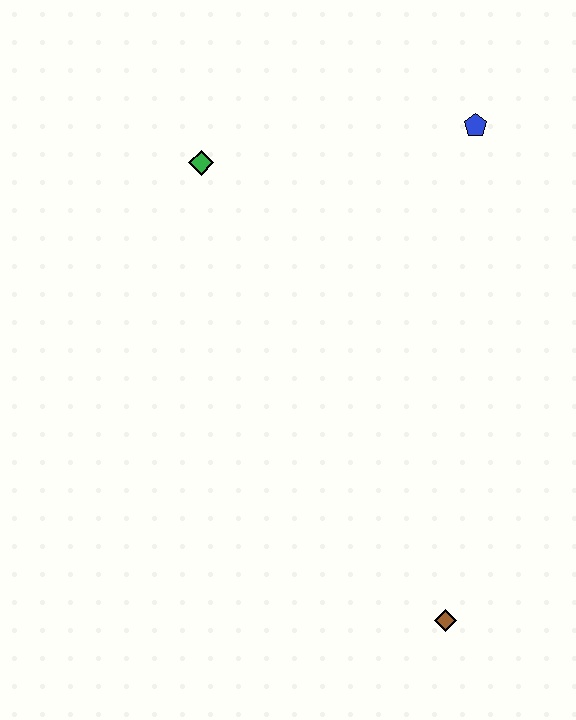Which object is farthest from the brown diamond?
The green diamond is farthest from the brown diamond.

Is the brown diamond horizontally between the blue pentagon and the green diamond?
Yes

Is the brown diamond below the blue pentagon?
Yes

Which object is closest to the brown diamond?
The blue pentagon is closest to the brown diamond.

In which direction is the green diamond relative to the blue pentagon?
The green diamond is to the left of the blue pentagon.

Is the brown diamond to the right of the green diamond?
Yes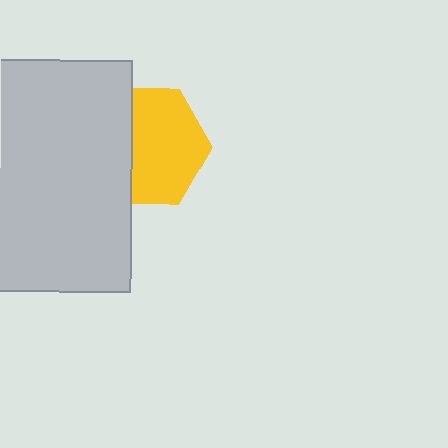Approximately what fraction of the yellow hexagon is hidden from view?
Roughly 37% of the yellow hexagon is hidden behind the light gray rectangle.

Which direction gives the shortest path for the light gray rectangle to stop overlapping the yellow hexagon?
Moving left gives the shortest separation.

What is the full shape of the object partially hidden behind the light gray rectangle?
The partially hidden object is a yellow hexagon.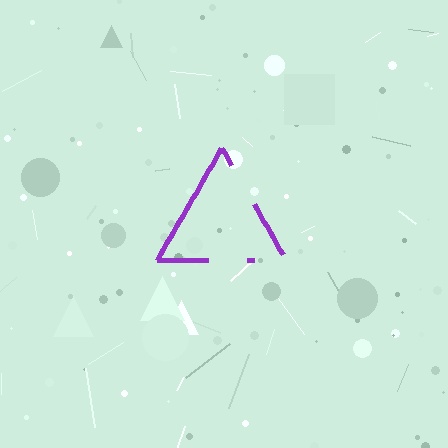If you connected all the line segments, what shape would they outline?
They would outline a triangle.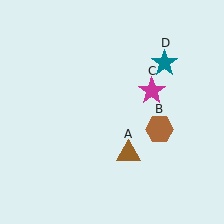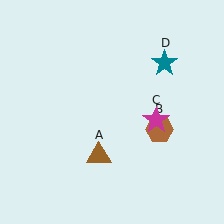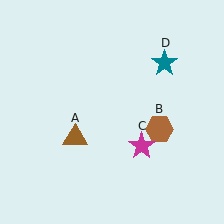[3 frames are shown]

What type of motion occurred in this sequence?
The brown triangle (object A), magenta star (object C) rotated clockwise around the center of the scene.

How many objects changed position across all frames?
2 objects changed position: brown triangle (object A), magenta star (object C).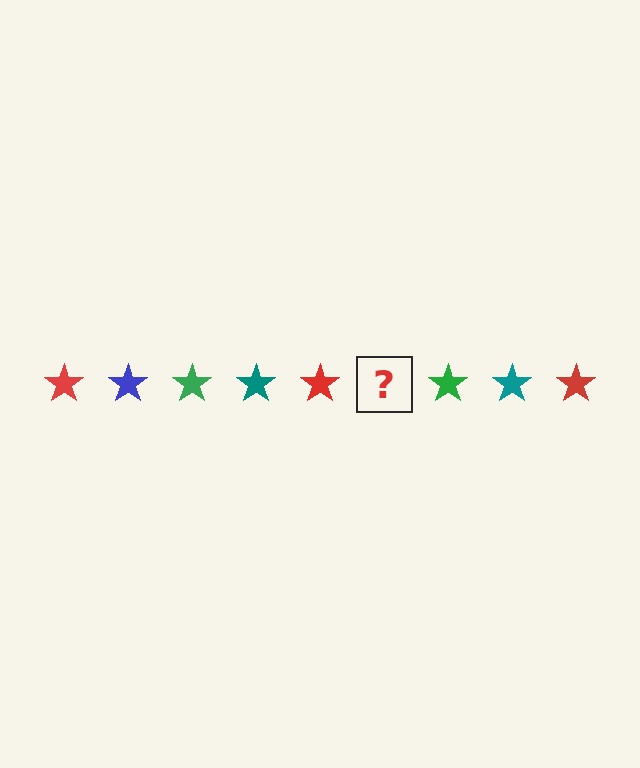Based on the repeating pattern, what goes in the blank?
The blank should be a blue star.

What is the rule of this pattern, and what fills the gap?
The rule is that the pattern cycles through red, blue, green, teal stars. The gap should be filled with a blue star.